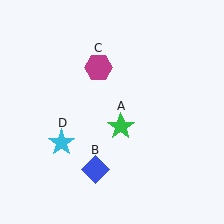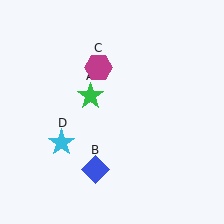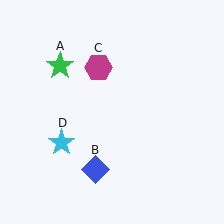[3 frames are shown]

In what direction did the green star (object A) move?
The green star (object A) moved up and to the left.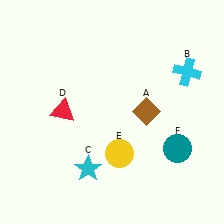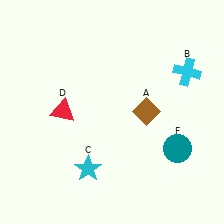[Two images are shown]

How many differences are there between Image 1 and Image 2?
There is 1 difference between the two images.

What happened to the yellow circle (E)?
The yellow circle (E) was removed in Image 2. It was in the bottom-right area of Image 1.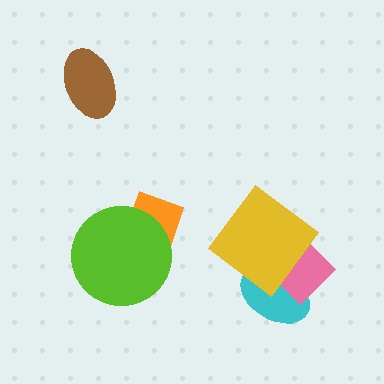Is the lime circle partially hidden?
No, no other shape covers it.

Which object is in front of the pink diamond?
The yellow diamond is in front of the pink diamond.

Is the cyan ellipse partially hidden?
Yes, it is partially covered by another shape.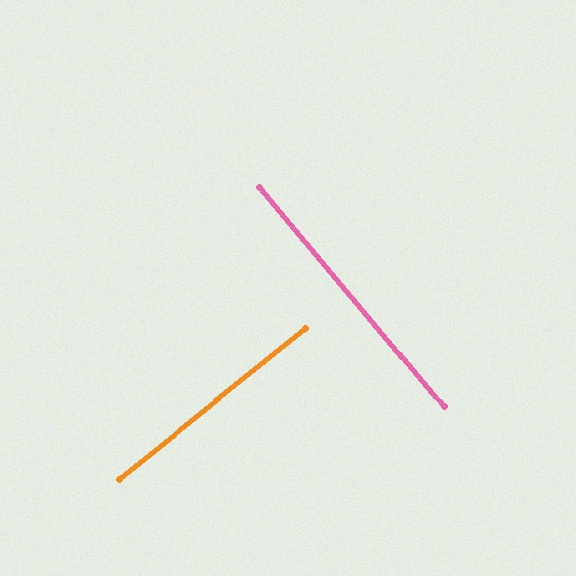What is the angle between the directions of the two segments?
Approximately 89 degrees.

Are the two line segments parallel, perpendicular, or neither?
Perpendicular — they meet at approximately 89°.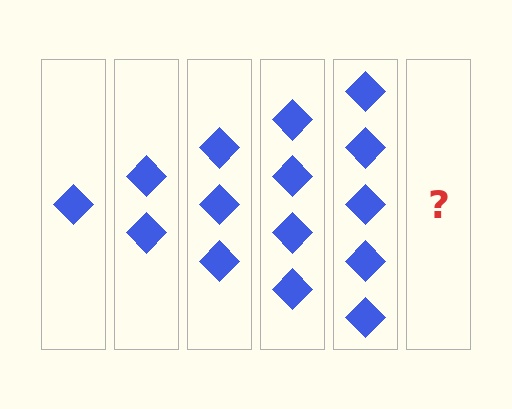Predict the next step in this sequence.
The next step is 6 diamonds.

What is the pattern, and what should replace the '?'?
The pattern is that each step adds one more diamond. The '?' should be 6 diamonds.